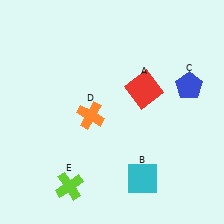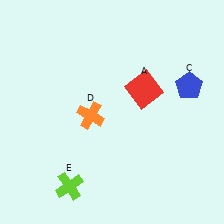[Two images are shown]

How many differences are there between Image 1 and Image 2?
There is 1 difference between the two images.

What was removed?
The cyan square (B) was removed in Image 2.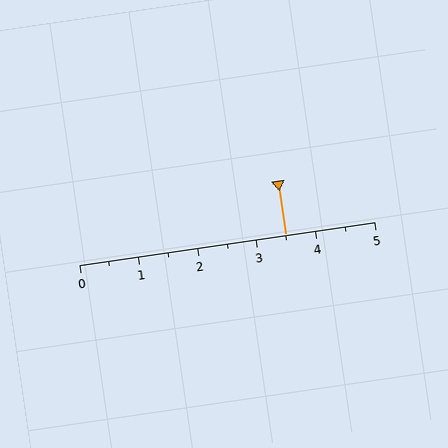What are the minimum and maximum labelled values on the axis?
The axis runs from 0 to 5.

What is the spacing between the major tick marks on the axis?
The major ticks are spaced 1 apart.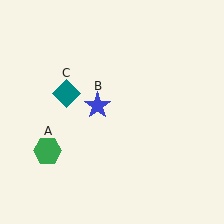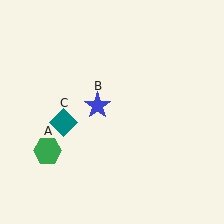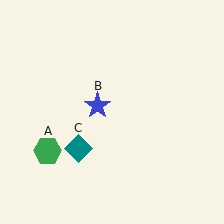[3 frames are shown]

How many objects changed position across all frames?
1 object changed position: teal diamond (object C).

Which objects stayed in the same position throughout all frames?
Green hexagon (object A) and blue star (object B) remained stationary.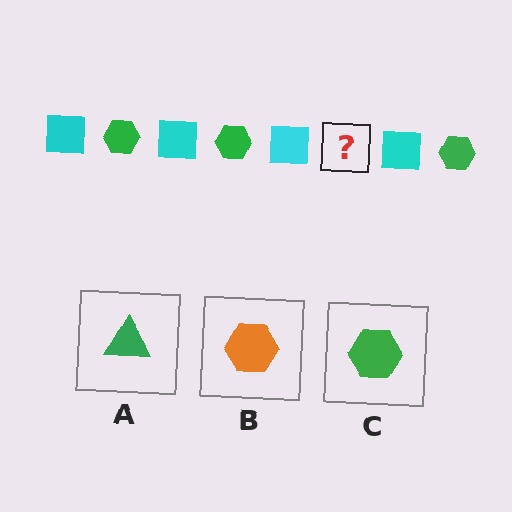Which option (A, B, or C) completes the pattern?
C.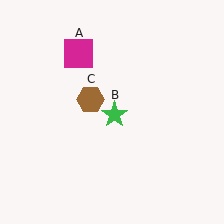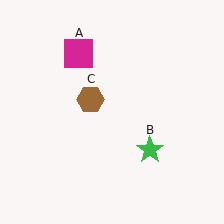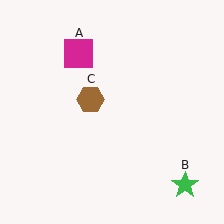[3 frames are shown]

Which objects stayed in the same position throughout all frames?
Magenta square (object A) and brown hexagon (object C) remained stationary.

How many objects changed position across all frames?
1 object changed position: green star (object B).